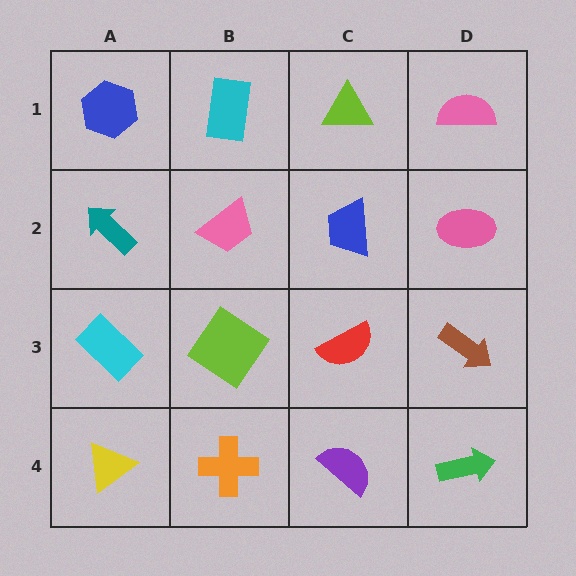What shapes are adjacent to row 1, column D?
A pink ellipse (row 2, column D), a lime triangle (row 1, column C).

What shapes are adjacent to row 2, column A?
A blue hexagon (row 1, column A), a cyan rectangle (row 3, column A), a pink trapezoid (row 2, column B).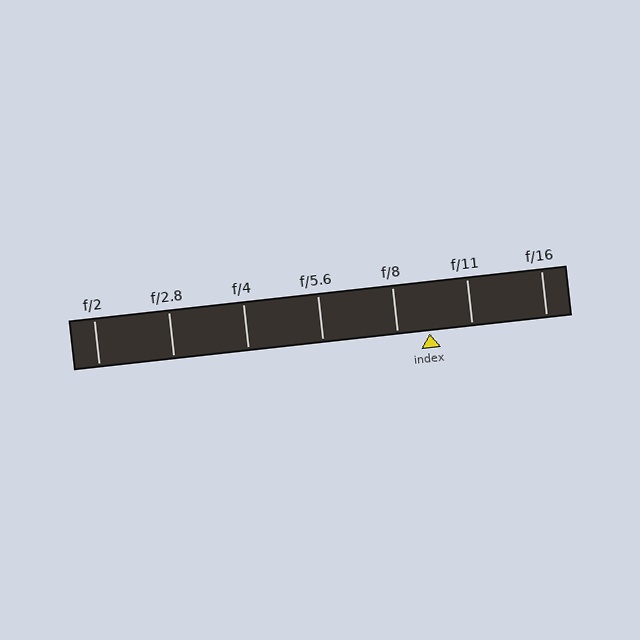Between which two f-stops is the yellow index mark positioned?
The index mark is between f/8 and f/11.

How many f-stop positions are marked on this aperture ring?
There are 7 f-stop positions marked.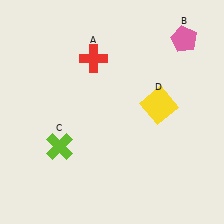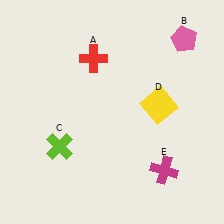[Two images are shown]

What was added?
A magenta cross (E) was added in Image 2.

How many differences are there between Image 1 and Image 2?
There is 1 difference between the two images.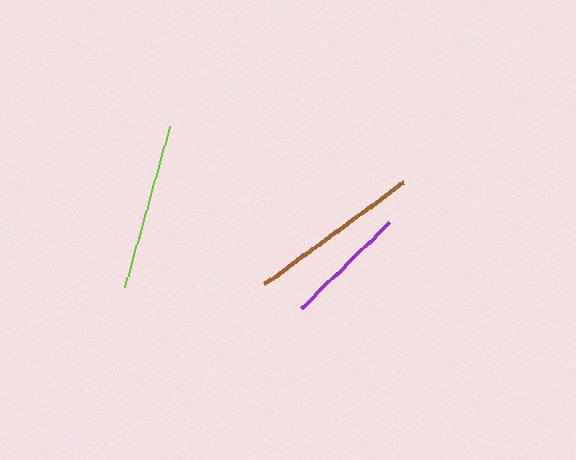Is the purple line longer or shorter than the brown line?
The brown line is longer than the purple line.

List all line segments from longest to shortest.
From longest to shortest: brown, lime, purple.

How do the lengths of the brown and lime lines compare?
The brown and lime lines are approximately the same length.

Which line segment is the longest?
The brown line is the longest at approximately 172 pixels.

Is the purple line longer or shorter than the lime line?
The lime line is longer than the purple line.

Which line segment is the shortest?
The purple line is the shortest at approximately 123 pixels.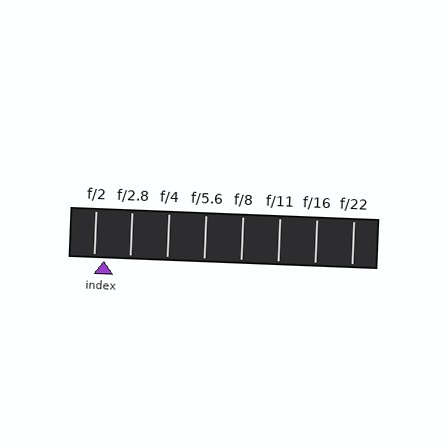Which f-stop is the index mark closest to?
The index mark is closest to f/2.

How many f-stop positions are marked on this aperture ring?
There are 8 f-stop positions marked.